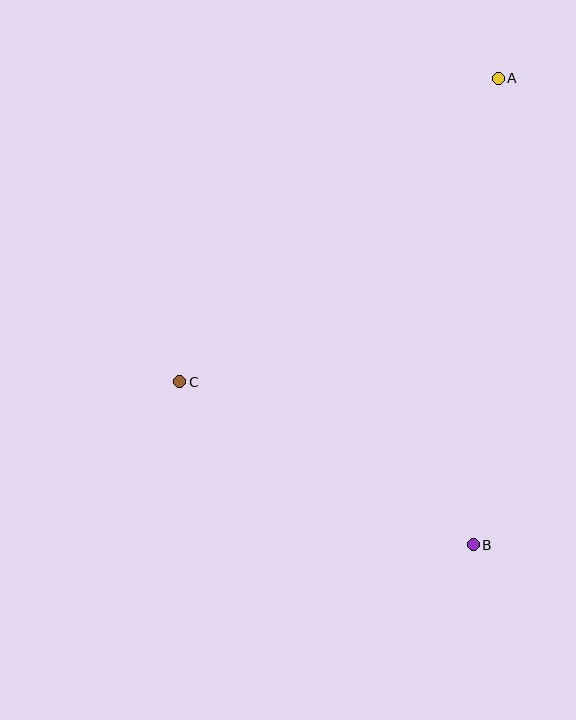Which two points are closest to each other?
Points B and C are closest to each other.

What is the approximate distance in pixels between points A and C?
The distance between A and C is approximately 440 pixels.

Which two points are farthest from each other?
Points A and B are farthest from each other.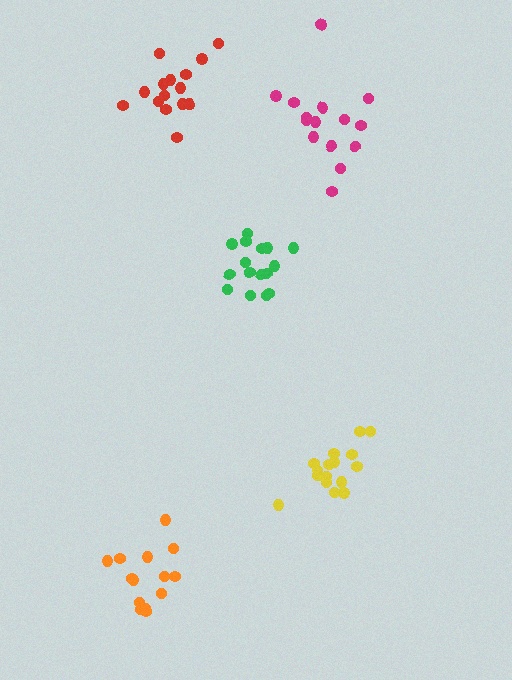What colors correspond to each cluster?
The clusters are colored: yellow, red, green, orange, magenta.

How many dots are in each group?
Group 1: 17 dots, Group 2: 15 dots, Group 3: 16 dots, Group 4: 14 dots, Group 5: 15 dots (77 total).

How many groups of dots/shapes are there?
There are 5 groups.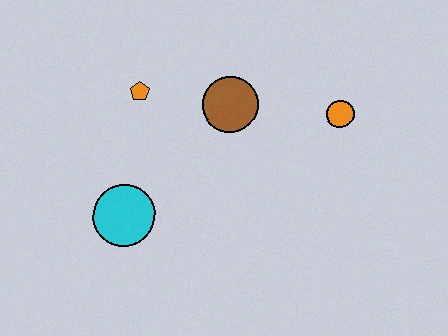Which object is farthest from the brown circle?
The cyan circle is farthest from the brown circle.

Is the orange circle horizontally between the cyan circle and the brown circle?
No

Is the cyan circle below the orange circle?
Yes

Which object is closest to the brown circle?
The orange pentagon is closest to the brown circle.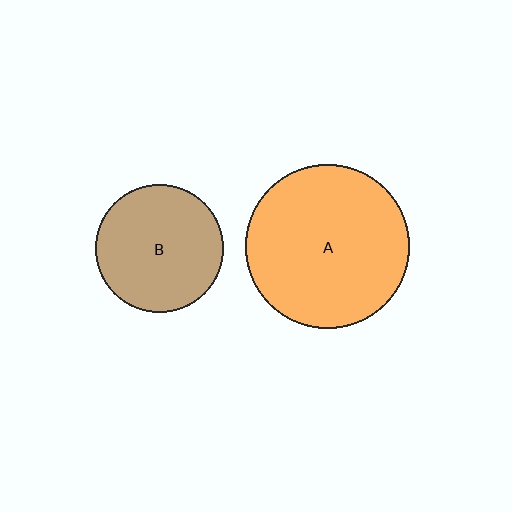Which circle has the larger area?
Circle A (orange).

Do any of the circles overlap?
No, none of the circles overlap.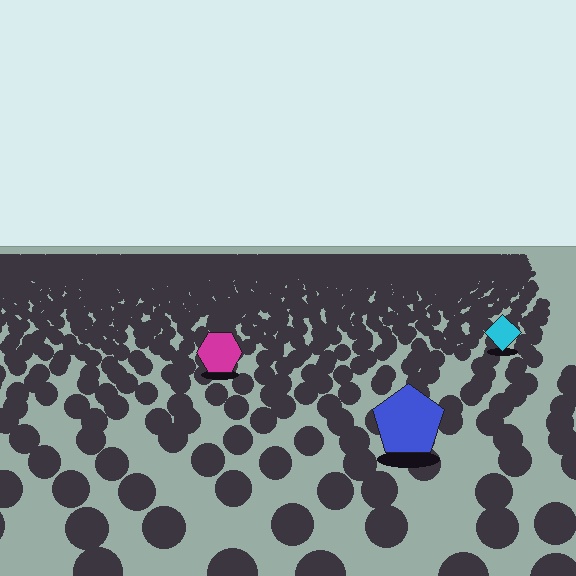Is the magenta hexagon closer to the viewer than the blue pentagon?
No. The blue pentagon is closer — you can tell from the texture gradient: the ground texture is coarser near it.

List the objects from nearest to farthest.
From nearest to farthest: the blue pentagon, the magenta hexagon, the cyan diamond.